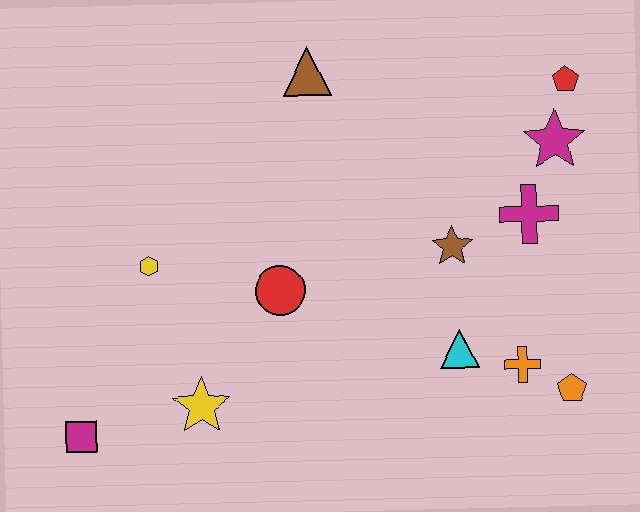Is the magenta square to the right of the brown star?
No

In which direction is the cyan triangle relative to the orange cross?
The cyan triangle is to the left of the orange cross.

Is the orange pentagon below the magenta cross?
Yes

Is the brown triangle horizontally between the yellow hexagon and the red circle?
No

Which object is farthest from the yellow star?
The red pentagon is farthest from the yellow star.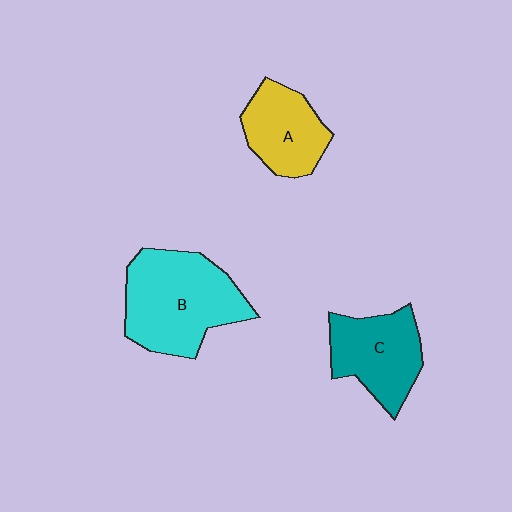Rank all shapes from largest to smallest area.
From largest to smallest: B (cyan), C (teal), A (yellow).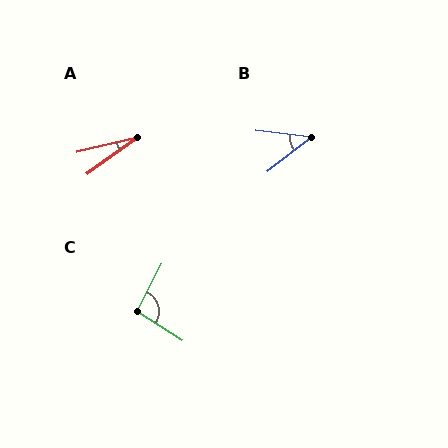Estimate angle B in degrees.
Approximately 45 degrees.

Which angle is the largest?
C, at approximately 95 degrees.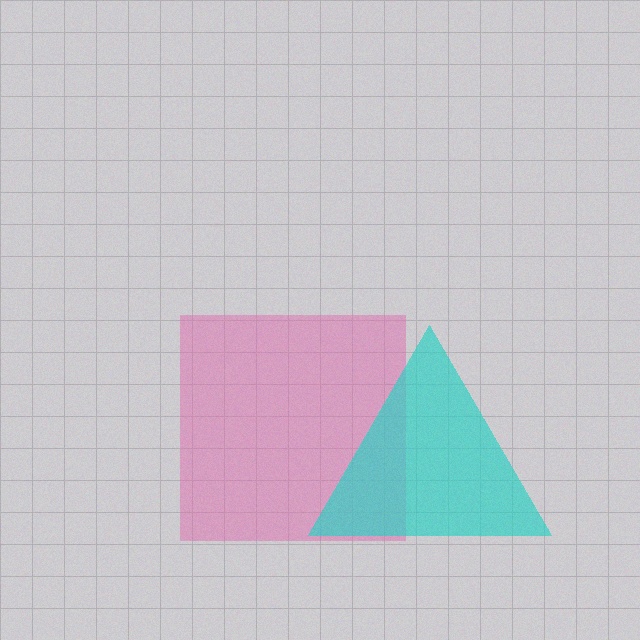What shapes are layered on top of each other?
The layered shapes are: a pink square, a cyan triangle.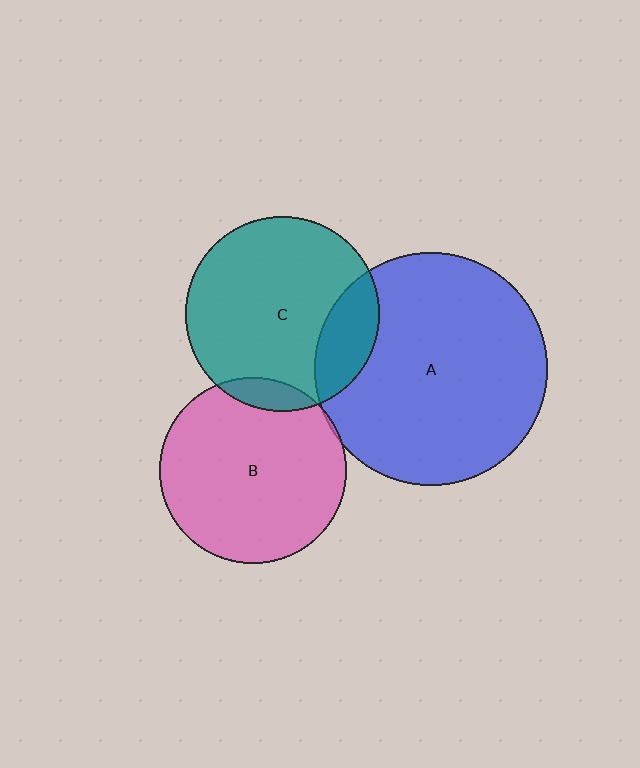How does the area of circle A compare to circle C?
Approximately 1.4 times.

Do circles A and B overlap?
Yes.